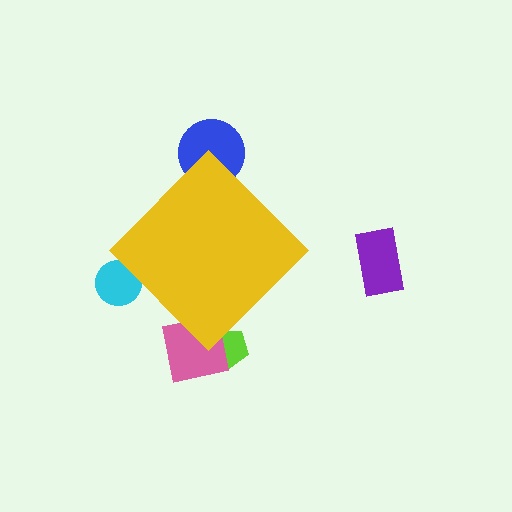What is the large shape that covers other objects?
A yellow diamond.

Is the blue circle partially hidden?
Yes, the blue circle is partially hidden behind the yellow diamond.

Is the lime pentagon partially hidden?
Yes, the lime pentagon is partially hidden behind the yellow diamond.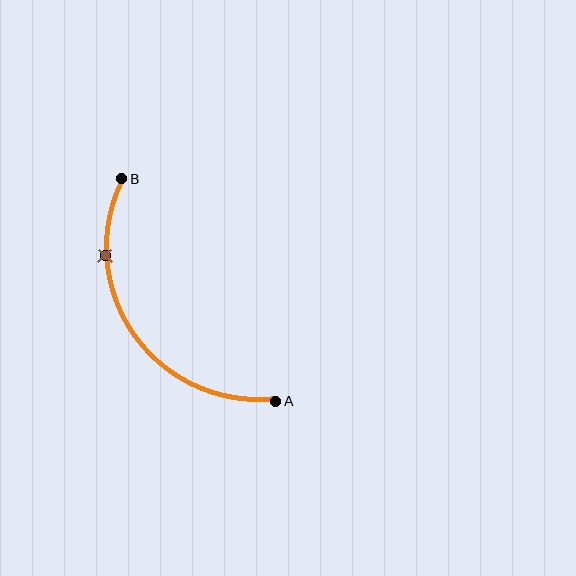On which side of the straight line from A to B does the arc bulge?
The arc bulges below and to the left of the straight line connecting A and B.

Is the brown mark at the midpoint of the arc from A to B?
No. The brown mark lies on the arc but is closer to endpoint B. The arc midpoint would be at the point on the curve equidistant along the arc from both A and B.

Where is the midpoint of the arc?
The arc midpoint is the point on the curve farthest from the straight line joining A and B. It sits below and to the left of that line.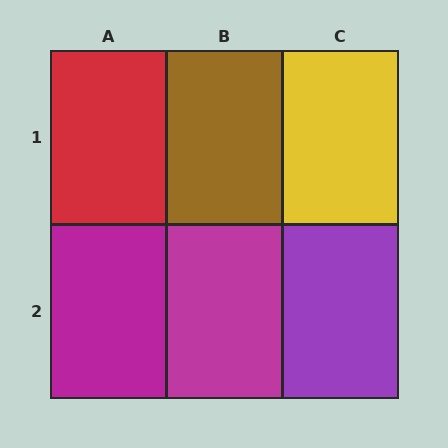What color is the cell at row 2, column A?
Magenta.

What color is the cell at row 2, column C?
Purple.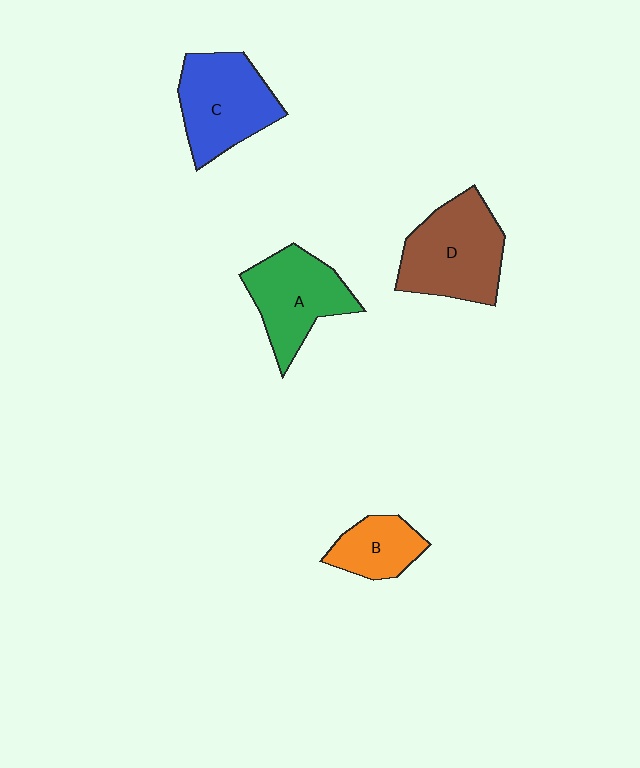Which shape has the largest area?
Shape D (brown).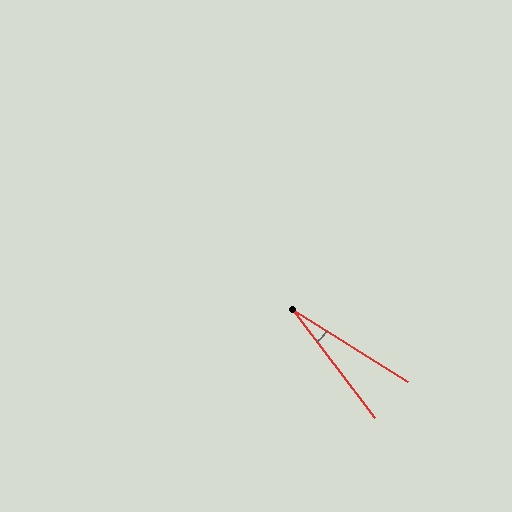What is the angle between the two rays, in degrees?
Approximately 21 degrees.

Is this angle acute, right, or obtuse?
It is acute.